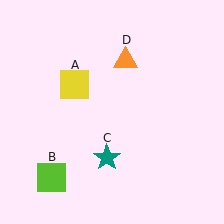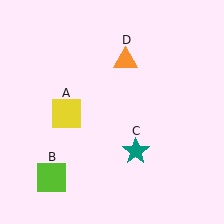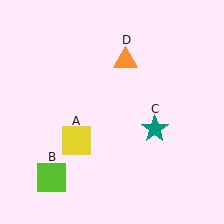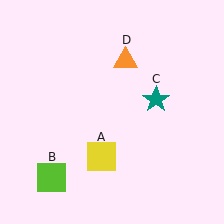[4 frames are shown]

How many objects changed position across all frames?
2 objects changed position: yellow square (object A), teal star (object C).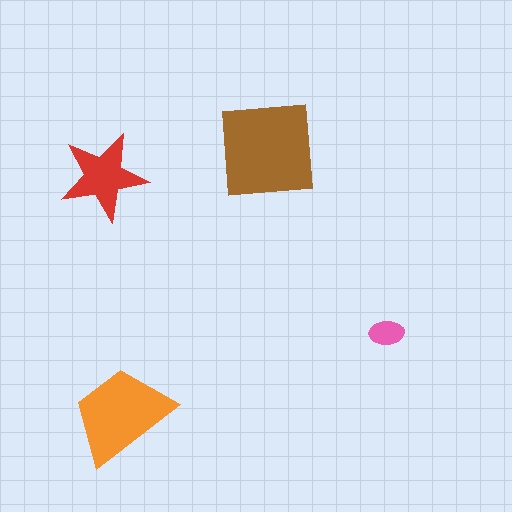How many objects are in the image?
There are 4 objects in the image.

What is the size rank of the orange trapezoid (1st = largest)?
2nd.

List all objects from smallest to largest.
The pink ellipse, the red star, the orange trapezoid, the brown square.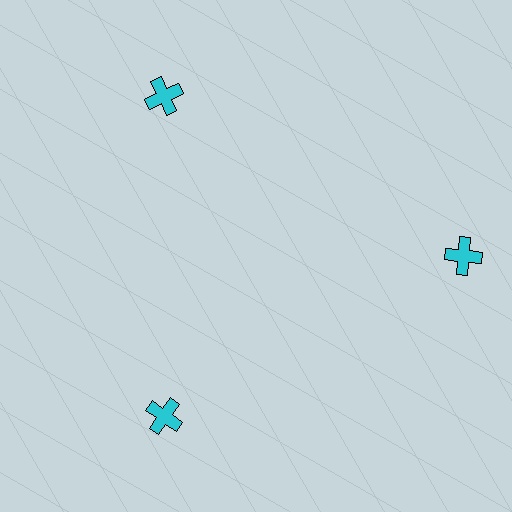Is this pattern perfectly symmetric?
No. The 3 cyan crosses are arranged in a ring, but one element near the 3 o'clock position is pushed outward from the center, breaking the 3-fold rotational symmetry.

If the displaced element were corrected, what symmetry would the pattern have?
It would have 3-fold rotational symmetry — the pattern would map onto itself every 120 degrees.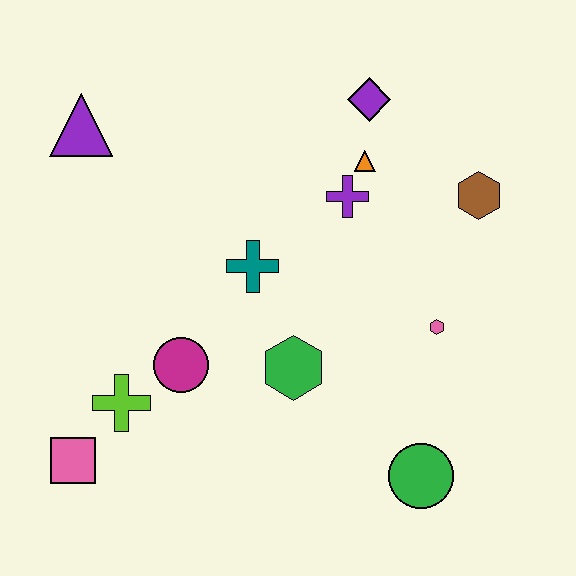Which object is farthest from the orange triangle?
The pink square is farthest from the orange triangle.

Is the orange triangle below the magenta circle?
No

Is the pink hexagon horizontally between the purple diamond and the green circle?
No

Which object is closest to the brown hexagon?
The orange triangle is closest to the brown hexagon.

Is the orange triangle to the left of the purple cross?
No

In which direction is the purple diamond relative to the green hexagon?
The purple diamond is above the green hexagon.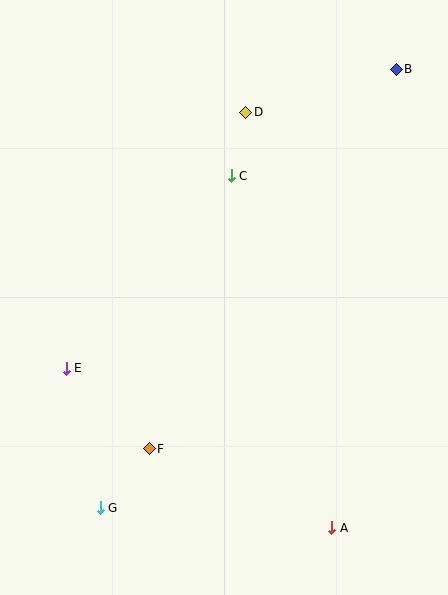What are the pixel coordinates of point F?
Point F is at (149, 449).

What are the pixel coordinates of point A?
Point A is at (332, 528).